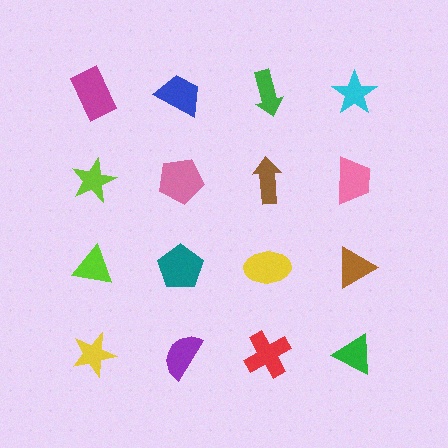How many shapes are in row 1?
4 shapes.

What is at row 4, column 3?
A red cross.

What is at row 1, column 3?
A green arrow.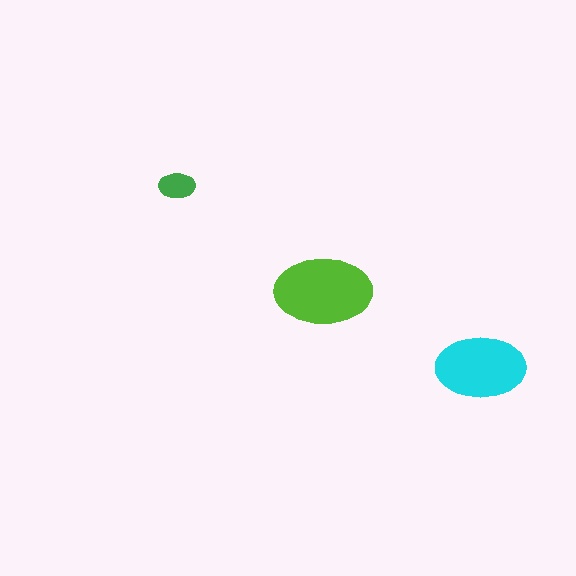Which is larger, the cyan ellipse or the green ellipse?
The cyan one.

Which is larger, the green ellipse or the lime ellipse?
The lime one.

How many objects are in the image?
There are 3 objects in the image.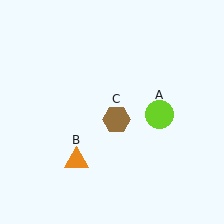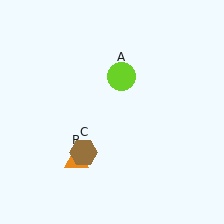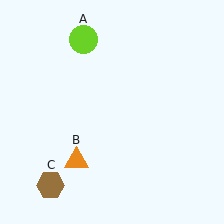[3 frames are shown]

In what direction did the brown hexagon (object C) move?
The brown hexagon (object C) moved down and to the left.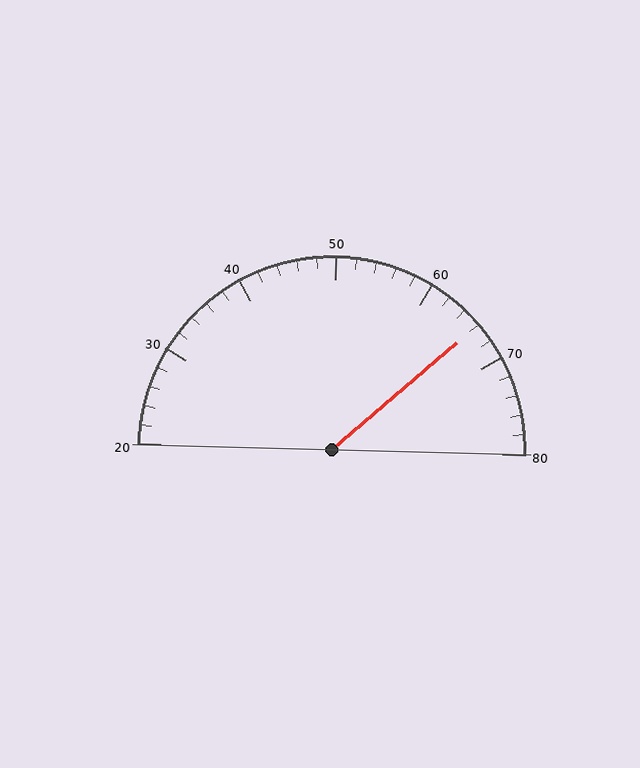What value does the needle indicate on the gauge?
The needle indicates approximately 66.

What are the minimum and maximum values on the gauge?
The gauge ranges from 20 to 80.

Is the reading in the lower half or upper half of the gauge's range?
The reading is in the upper half of the range (20 to 80).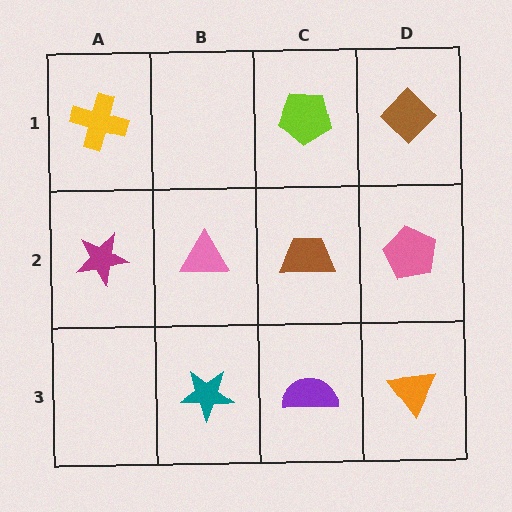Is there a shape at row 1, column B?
No, that cell is empty.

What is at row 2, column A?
A magenta star.